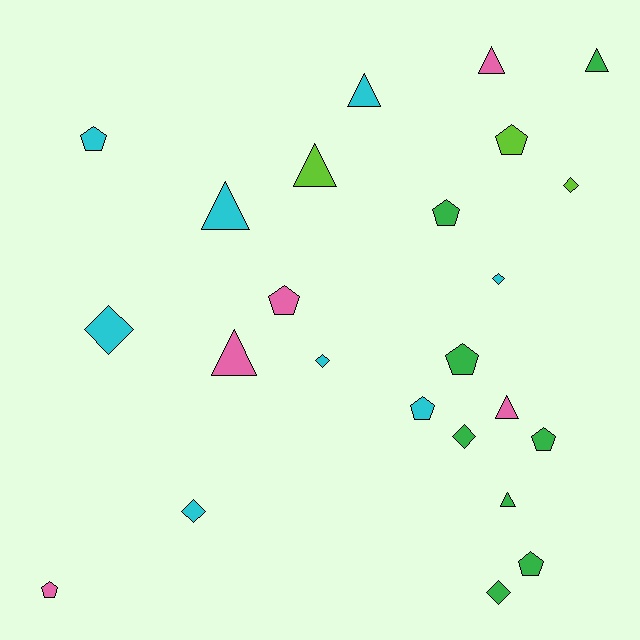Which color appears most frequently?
Green, with 8 objects.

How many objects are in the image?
There are 24 objects.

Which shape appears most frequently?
Pentagon, with 9 objects.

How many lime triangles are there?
There is 1 lime triangle.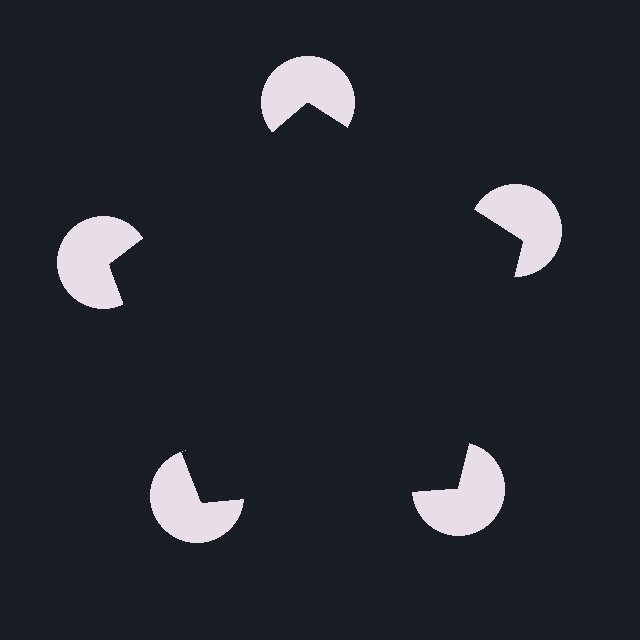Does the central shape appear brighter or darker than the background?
It typically appears slightly darker than the background, even though no actual brightness change is drawn.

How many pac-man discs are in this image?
There are 5 — one at each vertex of the illusory pentagon.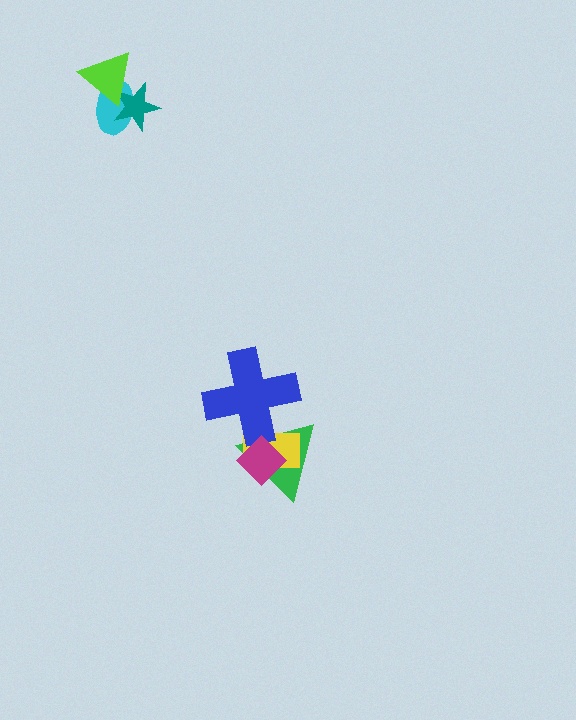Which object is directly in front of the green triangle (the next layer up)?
The yellow rectangle is directly in front of the green triangle.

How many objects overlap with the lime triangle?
2 objects overlap with the lime triangle.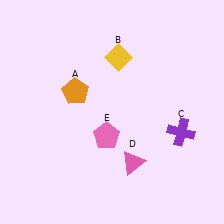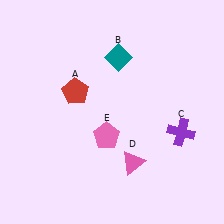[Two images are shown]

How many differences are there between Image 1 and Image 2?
There are 2 differences between the two images.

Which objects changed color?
A changed from orange to red. B changed from yellow to teal.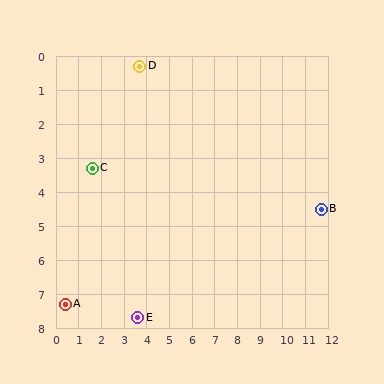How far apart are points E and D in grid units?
Points E and D are about 7.4 grid units apart.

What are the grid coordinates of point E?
Point E is at approximately (3.6, 7.7).